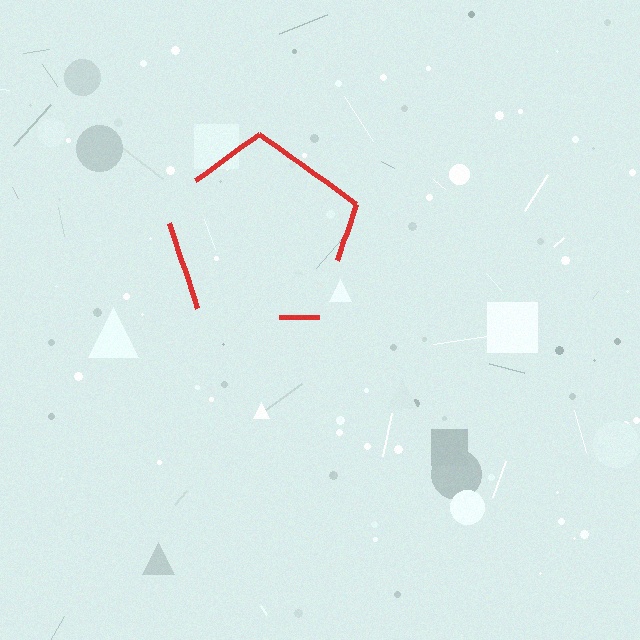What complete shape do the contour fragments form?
The contour fragments form a pentagon.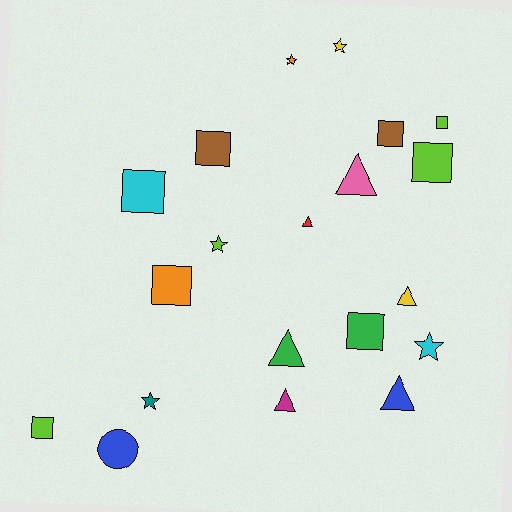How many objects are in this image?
There are 20 objects.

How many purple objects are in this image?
There are no purple objects.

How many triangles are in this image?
There are 6 triangles.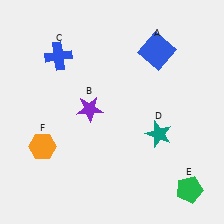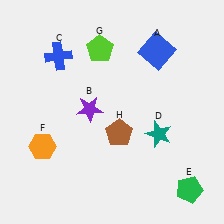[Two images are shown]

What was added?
A lime pentagon (G), a brown pentagon (H) were added in Image 2.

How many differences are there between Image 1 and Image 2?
There are 2 differences between the two images.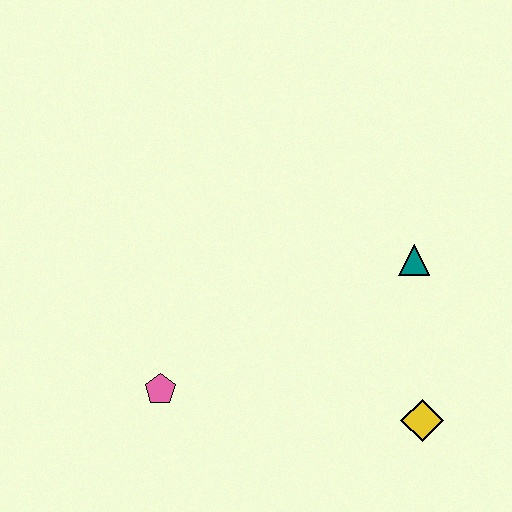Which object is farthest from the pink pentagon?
The teal triangle is farthest from the pink pentagon.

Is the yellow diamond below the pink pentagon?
Yes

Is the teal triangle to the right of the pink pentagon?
Yes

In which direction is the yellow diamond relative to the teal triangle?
The yellow diamond is below the teal triangle.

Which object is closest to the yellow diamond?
The teal triangle is closest to the yellow diamond.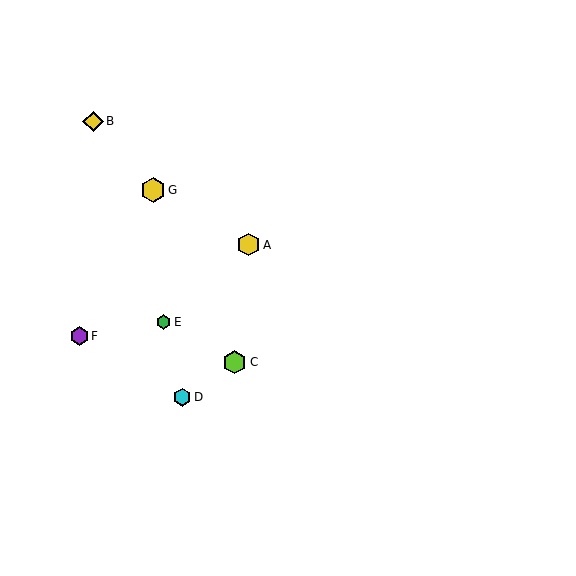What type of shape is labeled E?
Shape E is a green hexagon.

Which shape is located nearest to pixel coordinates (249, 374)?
The lime hexagon (labeled C) at (235, 362) is nearest to that location.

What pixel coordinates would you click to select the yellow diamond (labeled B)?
Click at (93, 121) to select the yellow diamond B.